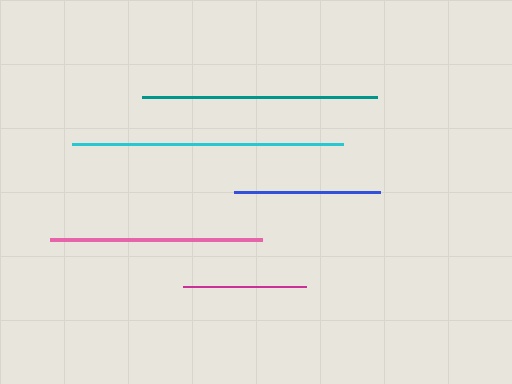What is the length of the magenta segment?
The magenta segment is approximately 123 pixels long.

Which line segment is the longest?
The cyan line is the longest at approximately 271 pixels.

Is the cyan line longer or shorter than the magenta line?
The cyan line is longer than the magenta line.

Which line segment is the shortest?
The magenta line is the shortest at approximately 123 pixels.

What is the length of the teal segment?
The teal segment is approximately 234 pixels long.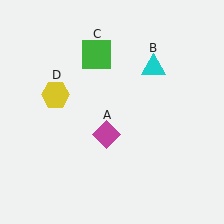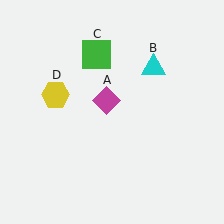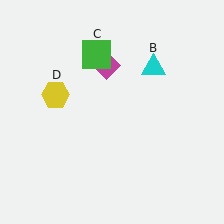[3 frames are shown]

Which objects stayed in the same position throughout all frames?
Cyan triangle (object B) and green square (object C) and yellow hexagon (object D) remained stationary.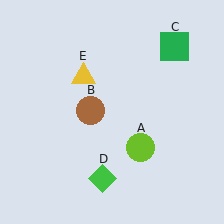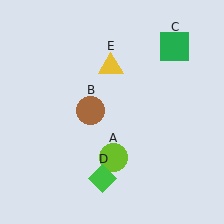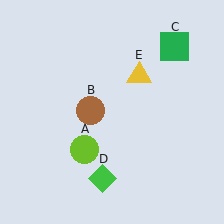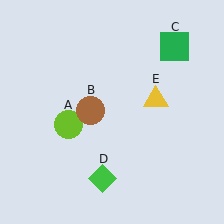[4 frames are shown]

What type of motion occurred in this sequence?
The lime circle (object A), yellow triangle (object E) rotated clockwise around the center of the scene.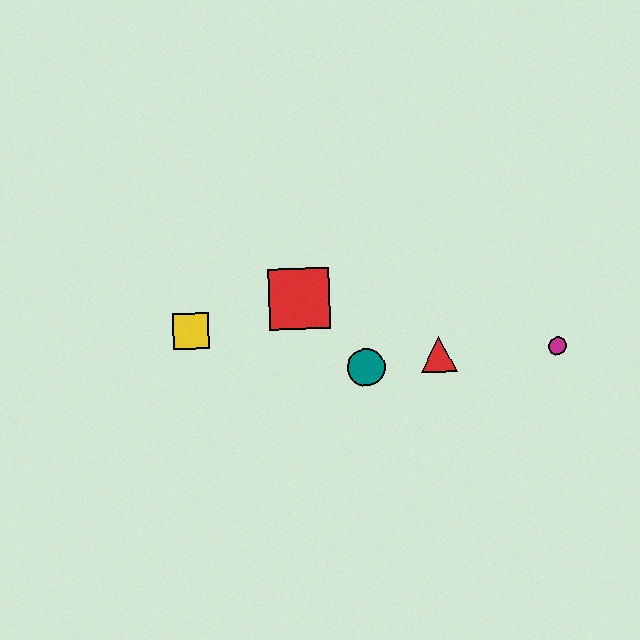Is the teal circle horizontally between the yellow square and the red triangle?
Yes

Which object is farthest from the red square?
The magenta circle is farthest from the red square.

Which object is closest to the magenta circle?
The red triangle is closest to the magenta circle.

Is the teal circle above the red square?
No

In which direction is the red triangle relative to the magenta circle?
The red triangle is to the left of the magenta circle.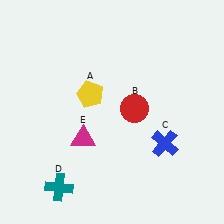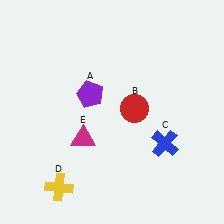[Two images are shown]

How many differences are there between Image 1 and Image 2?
There are 2 differences between the two images.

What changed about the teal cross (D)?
In Image 1, D is teal. In Image 2, it changed to yellow.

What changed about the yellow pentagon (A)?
In Image 1, A is yellow. In Image 2, it changed to purple.